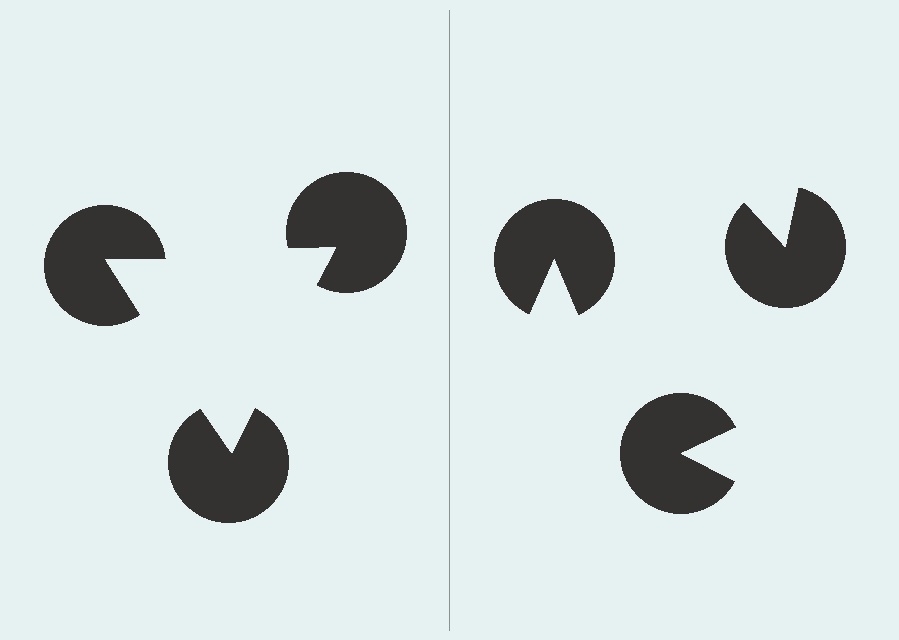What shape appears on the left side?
An illusory triangle.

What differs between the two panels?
The pac-man discs are positioned identically on both sides; only the wedge orientations differ. On the left they align to a triangle; on the right they are misaligned.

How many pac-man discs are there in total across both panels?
6 — 3 on each side.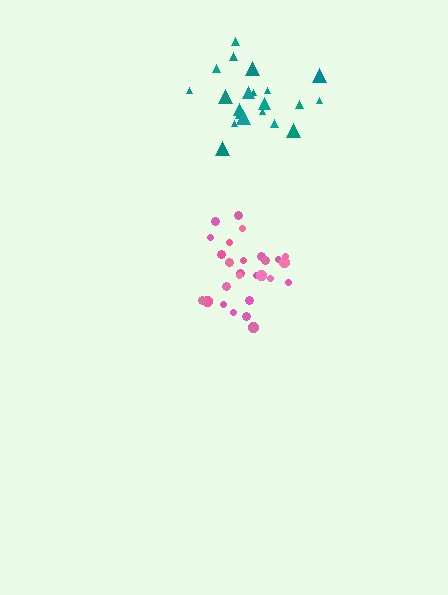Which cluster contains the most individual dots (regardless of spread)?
Pink (27).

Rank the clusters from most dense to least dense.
pink, teal.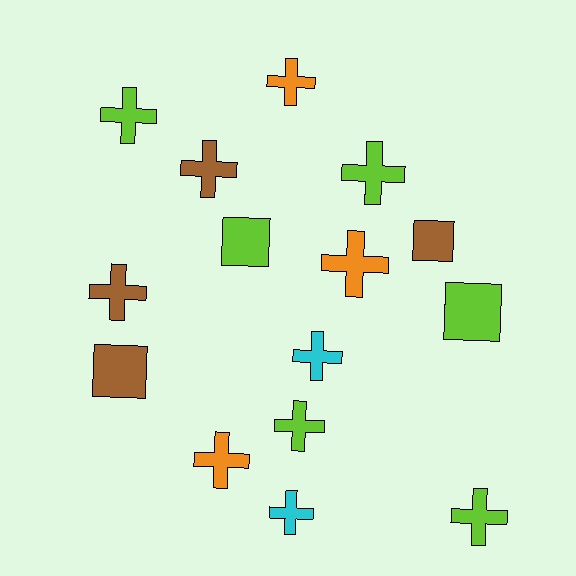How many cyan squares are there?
There are no cyan squares.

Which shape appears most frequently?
Cross, with 11 objects.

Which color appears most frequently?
Lime, with 6 objects.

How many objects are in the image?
There are 15 objects.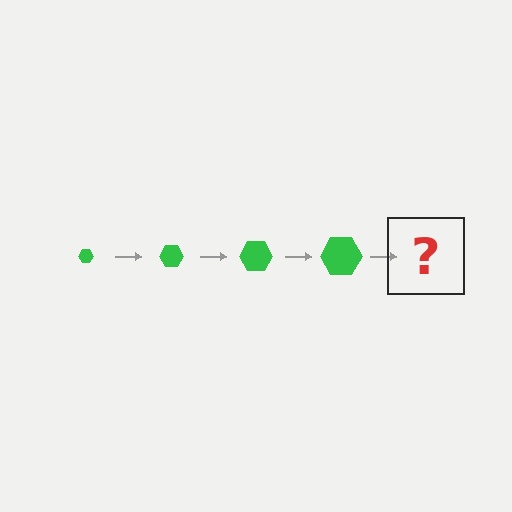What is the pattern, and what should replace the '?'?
The pattern is that the hexagon gets progressively larger each step. The '?' should be a green hexagon, larger than the previous one.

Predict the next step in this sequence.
The next step is a green hexagon, larger than the previous one.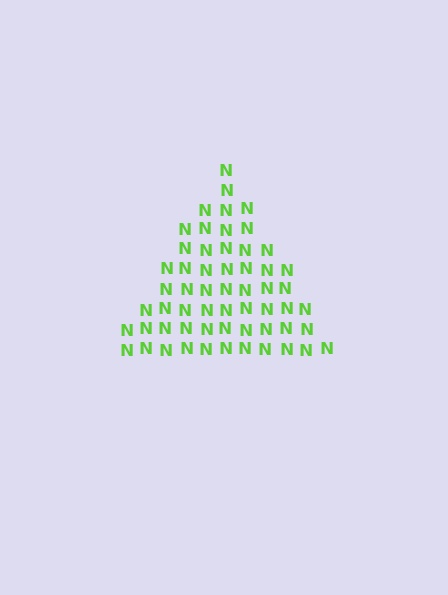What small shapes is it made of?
It is made of small letter N's.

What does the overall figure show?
The overall figure shows a triangle.